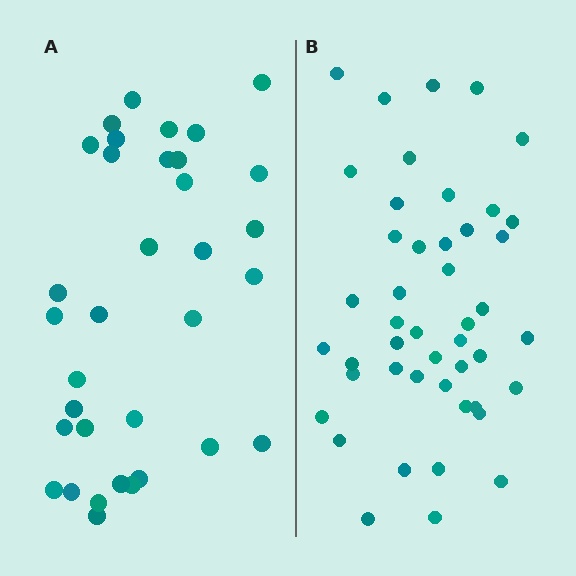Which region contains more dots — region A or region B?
Region B (the right region) has more dots.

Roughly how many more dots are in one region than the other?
Region B has roughly 12 or so more dots than region A.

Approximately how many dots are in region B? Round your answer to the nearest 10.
About 50 dots. (The exact count is 46, which rounds to 50.)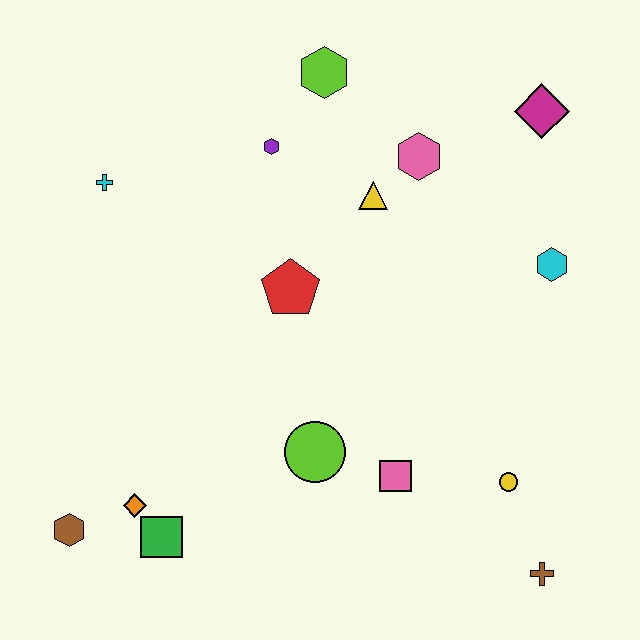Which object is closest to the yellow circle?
The brown cross is closest to the yellow circle.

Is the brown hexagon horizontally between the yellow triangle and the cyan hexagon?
No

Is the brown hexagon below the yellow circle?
Yes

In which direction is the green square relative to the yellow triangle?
The green square is below the yellow triangle.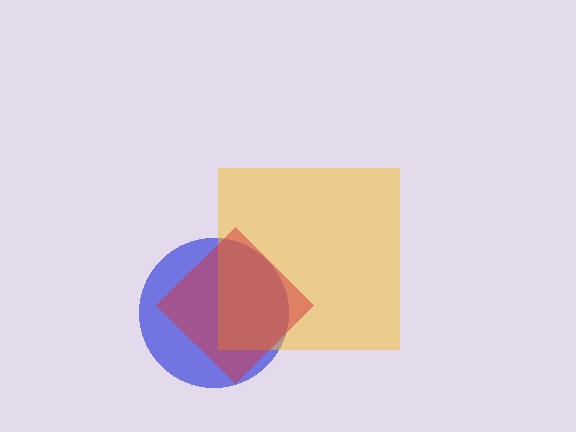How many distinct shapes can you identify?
There are 3 distinct shapes: a blue circle, a yellow square, a red diamond.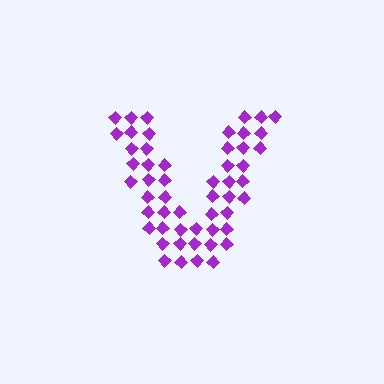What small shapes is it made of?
It is made of small diamonds.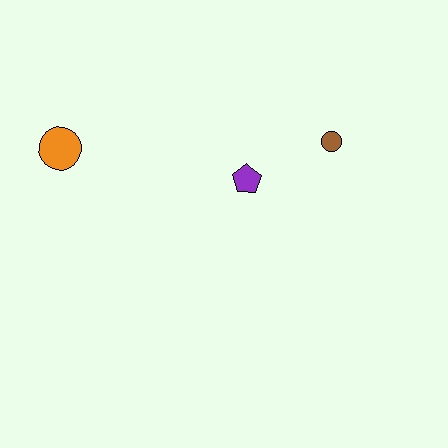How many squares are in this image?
There are no squares.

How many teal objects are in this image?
There are no teal objects.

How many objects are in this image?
There are 3 objects.